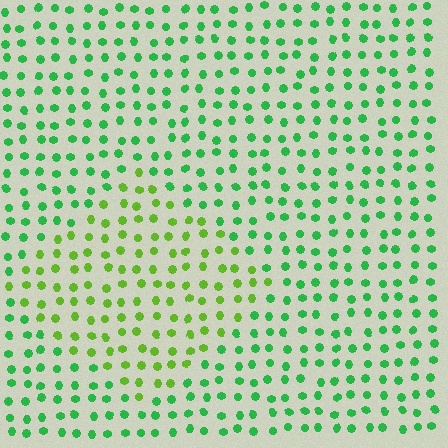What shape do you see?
I see a diamond.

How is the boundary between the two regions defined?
The boundary is defined purely by a slight shift in hue (about 37 degrees). Spacing, size, and orientation are identical on both sides.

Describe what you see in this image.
The image is filled with small green elements in a uniform arrangement. A diamond-shaped region is visible where the elements are tinted to a slightly different hue, forming a subtle color boundary.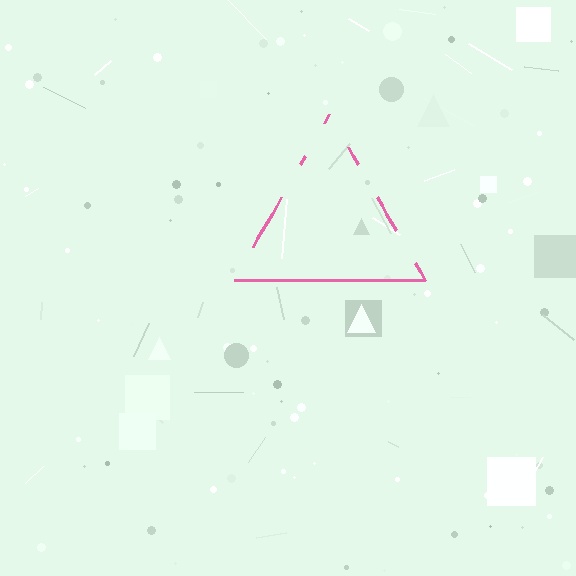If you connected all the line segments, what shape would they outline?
They would outline a triangle.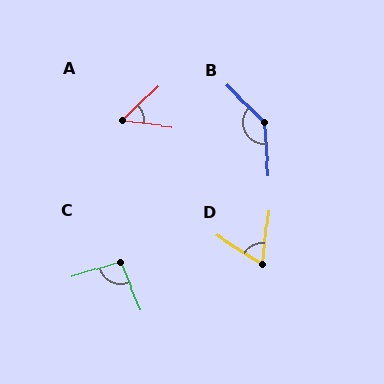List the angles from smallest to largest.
A (50°), D (64°), C (95°), B (139°).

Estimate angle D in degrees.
Approximately 64 degrees.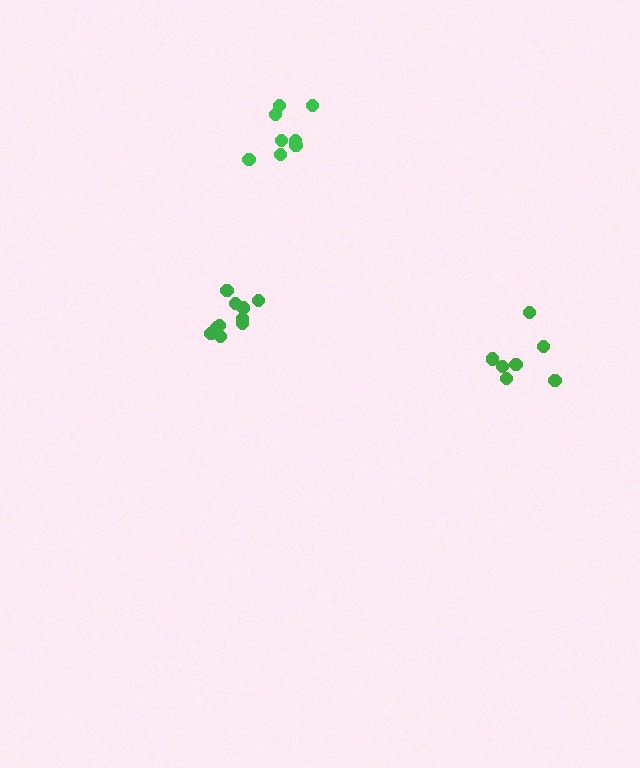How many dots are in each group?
Group 1: 10 dots, Group 2: 8 dots, Group 3: 7 dots (25 total).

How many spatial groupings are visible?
There are 3 spatial groupings.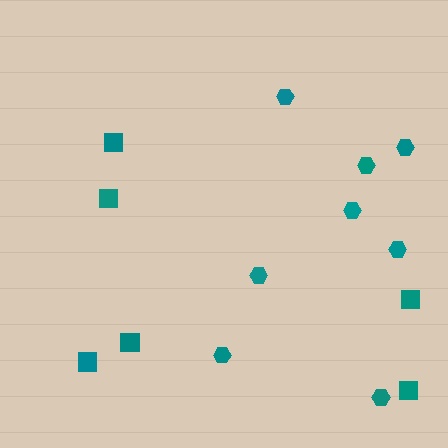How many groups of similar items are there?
There are 2 groups: one group of hexagons (8) and one group of squares (6).